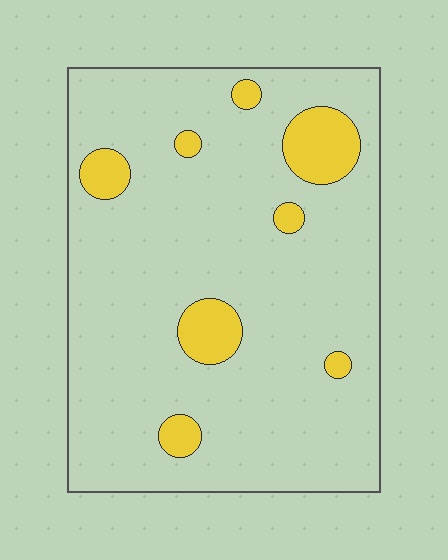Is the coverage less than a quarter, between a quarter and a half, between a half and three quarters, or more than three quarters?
Less than a quarter.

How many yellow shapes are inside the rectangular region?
8.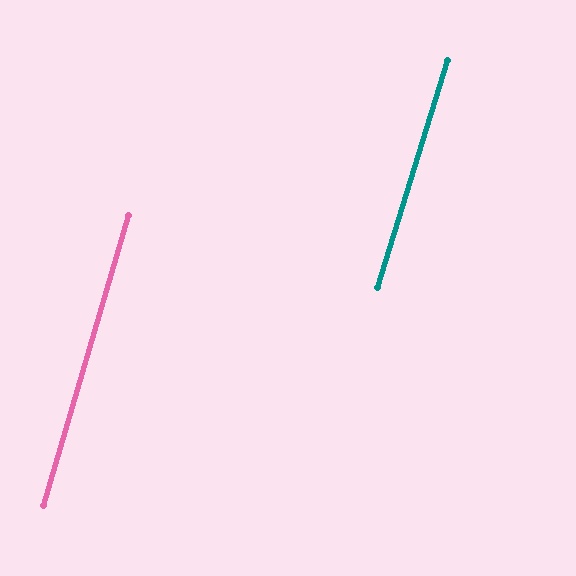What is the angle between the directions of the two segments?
Approximately 1 degree.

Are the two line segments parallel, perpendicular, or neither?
Parallel — their directions differ by only 0.8°.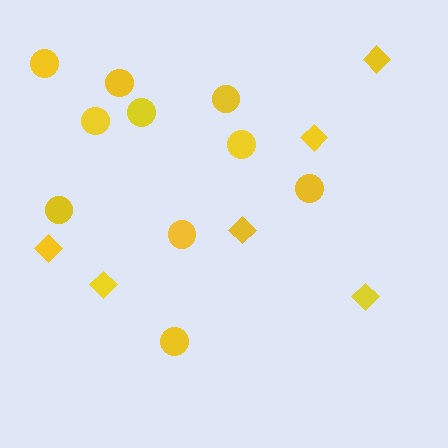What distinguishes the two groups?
There are 2 groups: one group of circles (10) and one group of diamonds (6).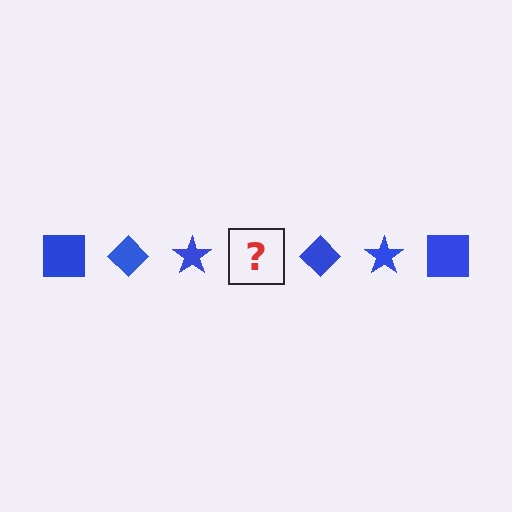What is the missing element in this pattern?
The missing element is a blue square.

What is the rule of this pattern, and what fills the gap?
The rule is that the pattern cycles through square, diamond, star shapes in blue. The gap should be filled with a blue square.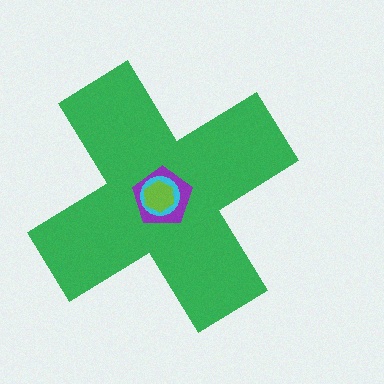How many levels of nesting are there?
4.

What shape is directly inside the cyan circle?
The lime hexagon.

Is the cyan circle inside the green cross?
Yes.